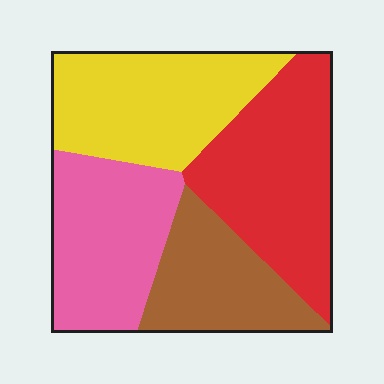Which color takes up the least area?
Brown, at roughly 20%.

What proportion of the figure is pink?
Pink takes up less than a quarter of the figure.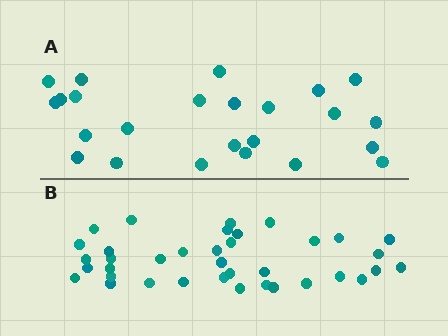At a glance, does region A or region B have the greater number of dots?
Region B (the bottom region) has more dots.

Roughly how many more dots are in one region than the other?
Region B has approximately 15 more dots than region A.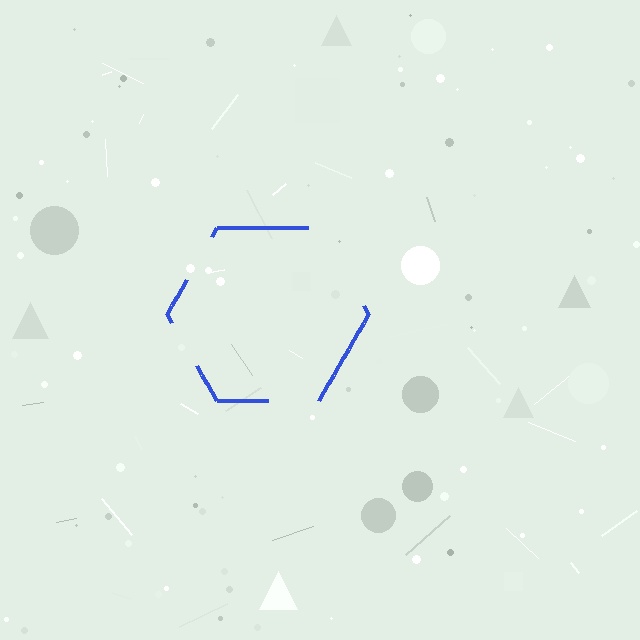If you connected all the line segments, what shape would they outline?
They would outline a hexagon.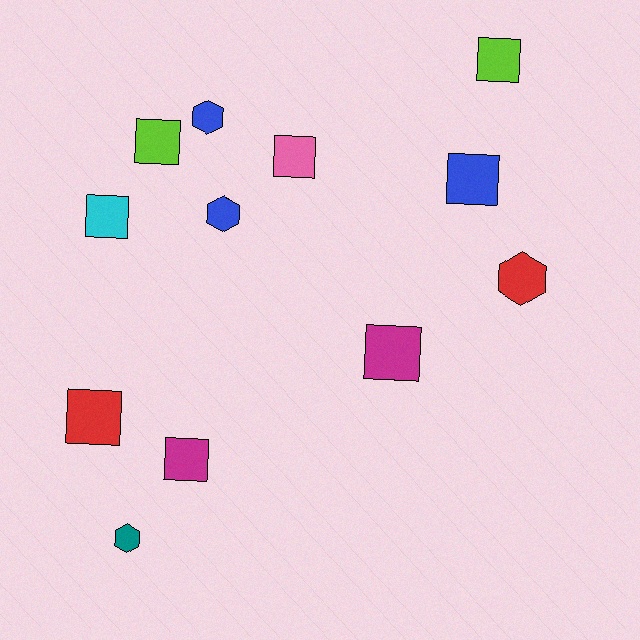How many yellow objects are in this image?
There are no yellow objects.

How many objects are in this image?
There are 12 objects.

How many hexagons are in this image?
There are 4 hexagons.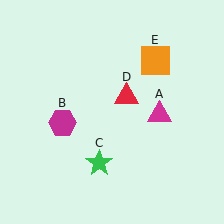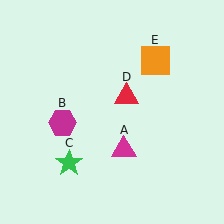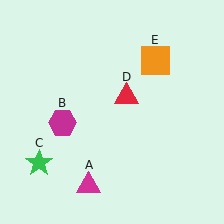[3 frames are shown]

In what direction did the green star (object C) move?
The green star (object C) moved left.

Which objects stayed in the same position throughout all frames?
Magenta hexagon (object B) and red triangle (object D) and orange square (object E) remained stationary.